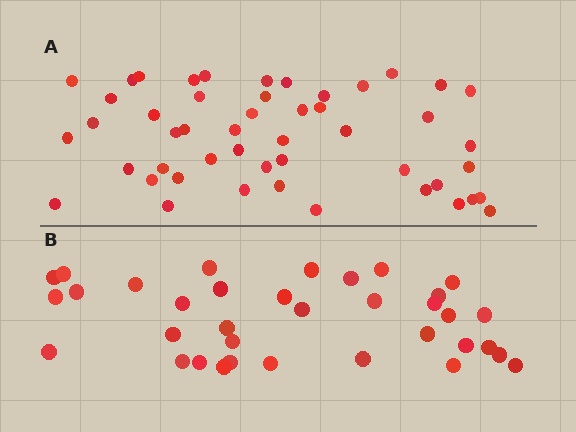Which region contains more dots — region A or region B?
Region A (the top region) has more dots.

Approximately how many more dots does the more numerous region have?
Region A has approximately 15 more dots than region B.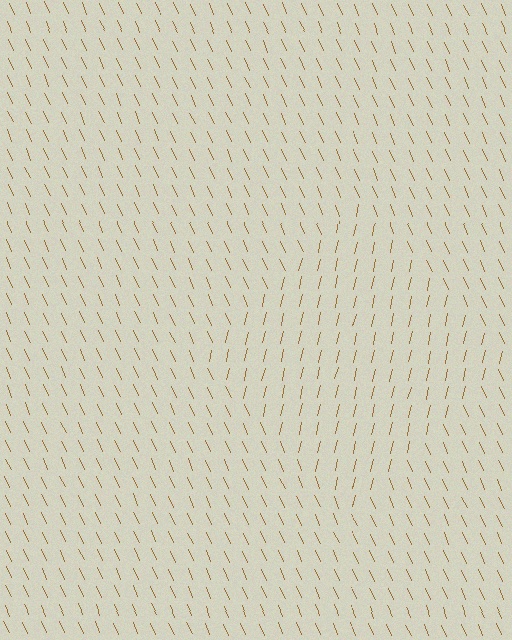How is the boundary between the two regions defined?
The boundary is defined purely by a change in line orientation (approximately 37 degrees difference). All lines are the same color and thickness.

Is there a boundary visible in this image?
Yes, there is a texture boundary formed by a change in line orientation.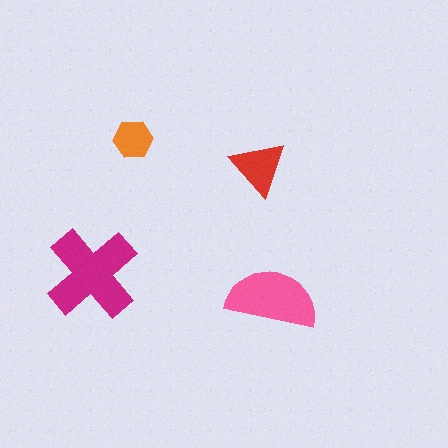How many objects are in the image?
There are 4 objects in the image.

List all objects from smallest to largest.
The orange hexagon, the red triangle, the pink semicircle, the magenta cross.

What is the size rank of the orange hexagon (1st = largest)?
4th.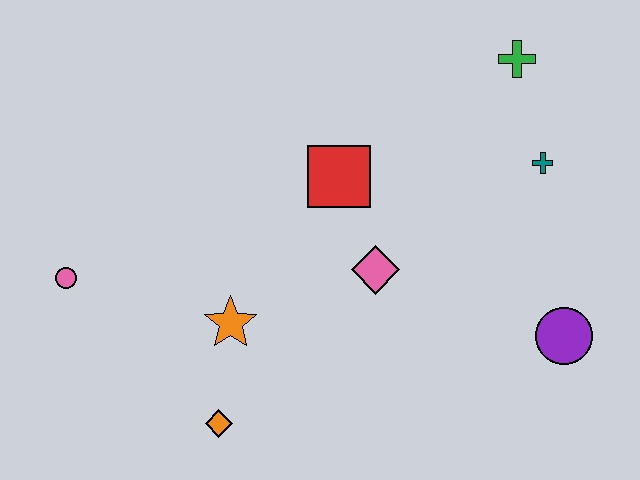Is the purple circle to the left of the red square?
No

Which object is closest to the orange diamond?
The orange star is closest to the orange diamond.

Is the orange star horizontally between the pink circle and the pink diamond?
Yes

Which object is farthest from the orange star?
The green cross is farthest from the orange star.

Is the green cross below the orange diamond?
No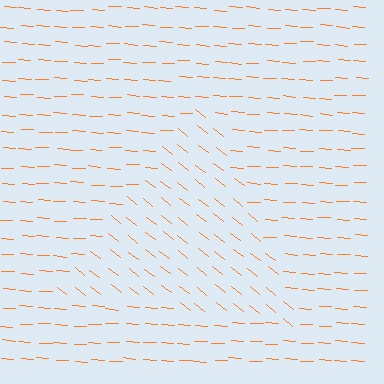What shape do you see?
I see a triangle.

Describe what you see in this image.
The image is filled with small orange line segments. A triangle region in the image has lines oriented differently from the surrounding lines, creating a visible texture boundary.